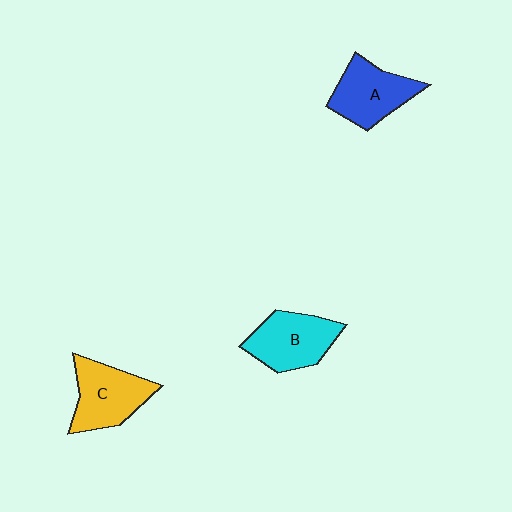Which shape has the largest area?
Shape C (yellow).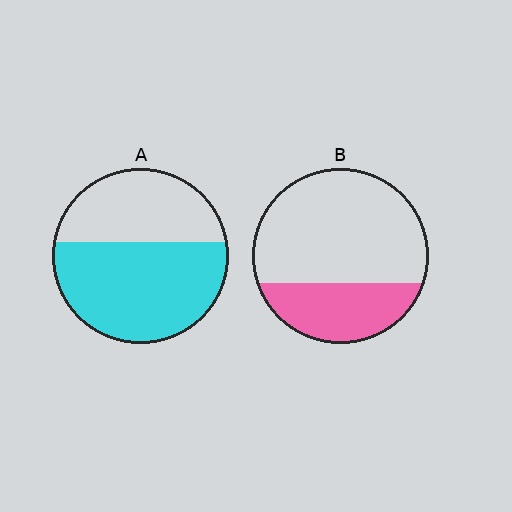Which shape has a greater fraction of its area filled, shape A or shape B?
Shape A.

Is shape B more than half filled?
No.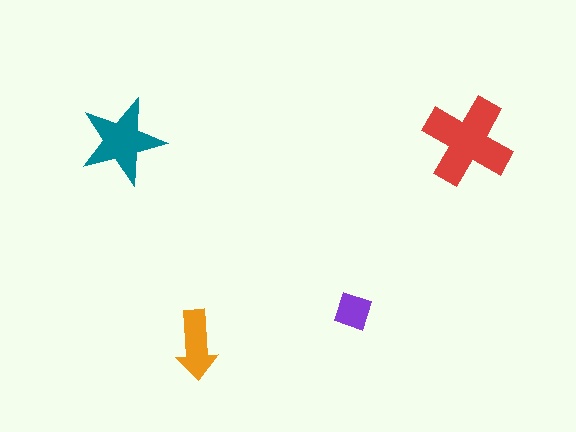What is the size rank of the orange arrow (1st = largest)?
3rd.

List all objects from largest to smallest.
The red cross, the teal star, the orange arrow, the purple diamond.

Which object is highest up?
The teal star is topmost.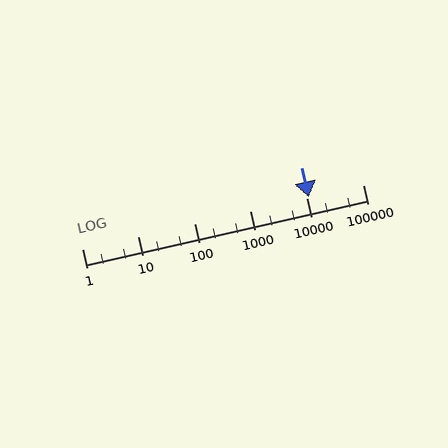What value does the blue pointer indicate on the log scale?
The pointer indicates approximately 11000.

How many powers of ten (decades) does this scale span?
The scale spans 5 decades, from 1 to 100000.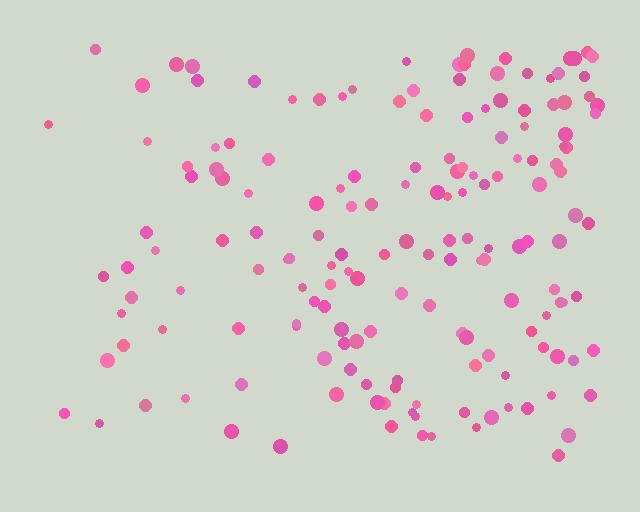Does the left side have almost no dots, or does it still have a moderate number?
Still a moderate number, just noticeably fewer than the right.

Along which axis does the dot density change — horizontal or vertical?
Horizontal.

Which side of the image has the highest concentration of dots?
The right.